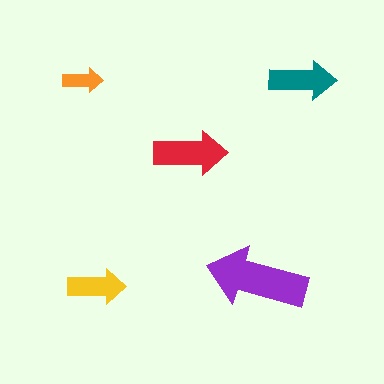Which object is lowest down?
The yellow arrow is bottommost.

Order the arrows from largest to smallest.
the purple one, the red one, the teal one, the yellow one, the orange one.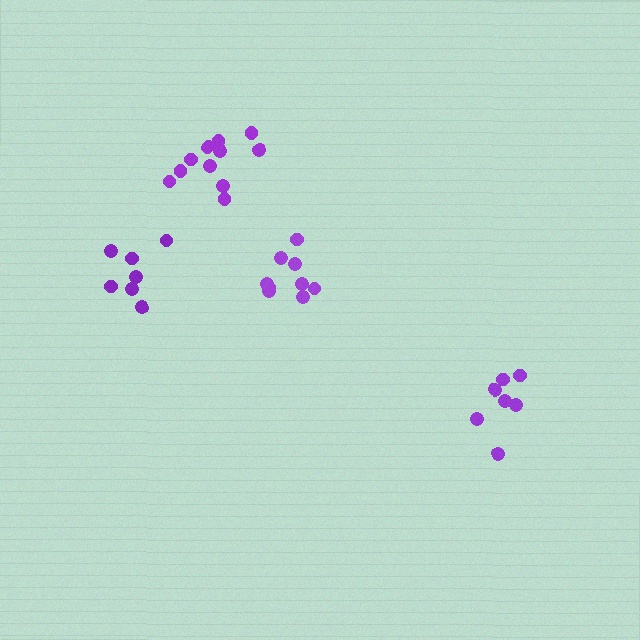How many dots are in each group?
Group 1: 11 dots, Group 2: 7 dots, Group 3: 7 dots, Group 4: 9 dots (34 total).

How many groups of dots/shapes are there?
There are 4 groups.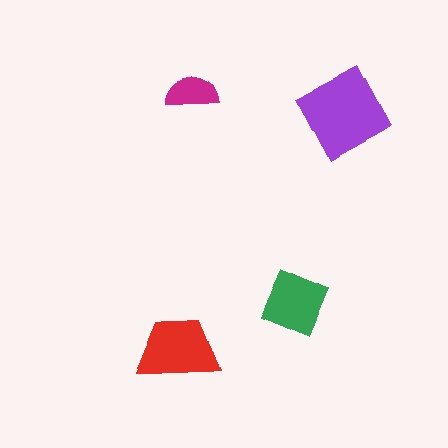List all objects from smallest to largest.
The magenta semicircle, the green square, the red trapezoid, the purple diamond.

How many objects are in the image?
There are 4 objects in the image.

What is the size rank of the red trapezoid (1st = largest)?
2nd.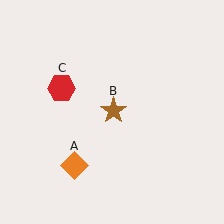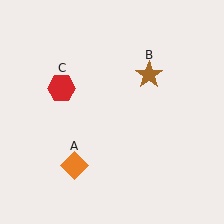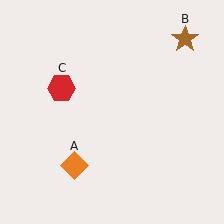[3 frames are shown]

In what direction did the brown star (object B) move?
The brown star (object B) moved up and to the right.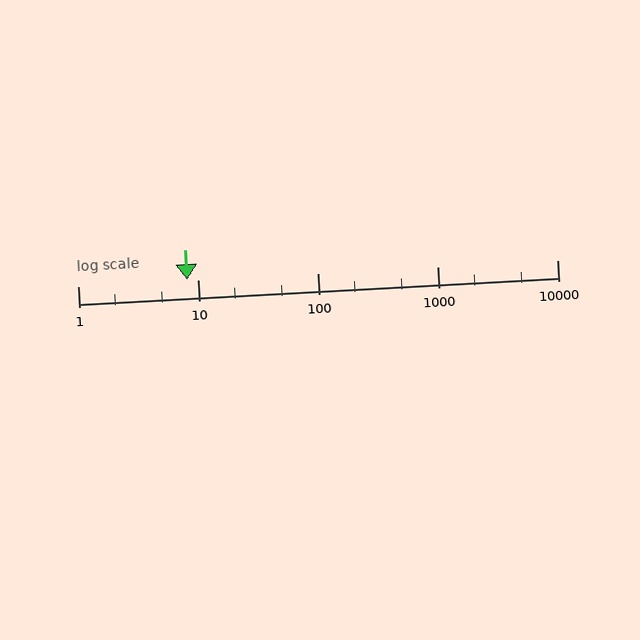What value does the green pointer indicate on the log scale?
The pointer indicates approximately 8.2.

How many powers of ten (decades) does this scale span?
The scale spans 4 decades, from 1 to 10000.